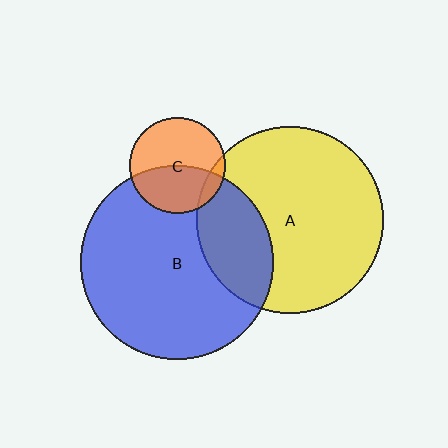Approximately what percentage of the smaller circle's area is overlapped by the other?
Approximately 45%.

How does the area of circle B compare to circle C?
Approximately 4.0 times.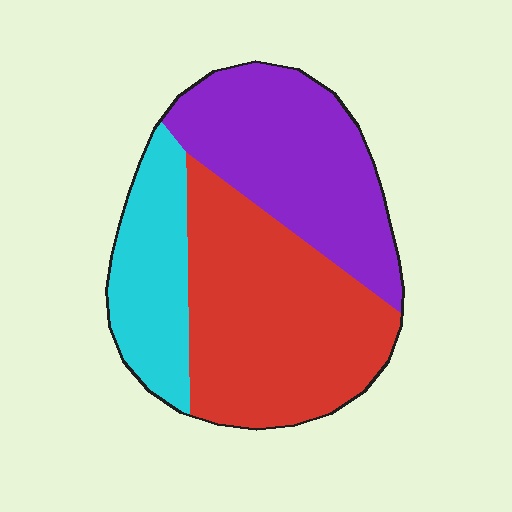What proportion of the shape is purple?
Purple covers around 35% of the shape.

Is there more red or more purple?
Red.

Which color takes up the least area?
Cyan, at roughly 20%.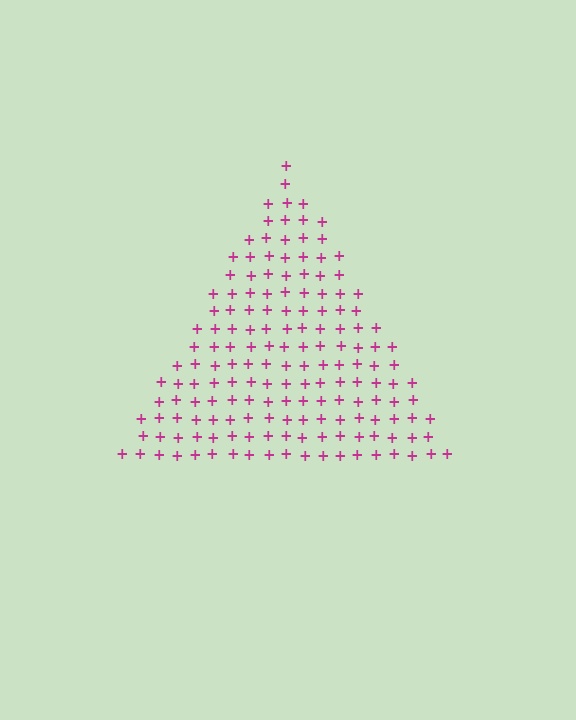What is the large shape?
The large shape is a triangle.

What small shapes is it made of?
It is made of small plus signs.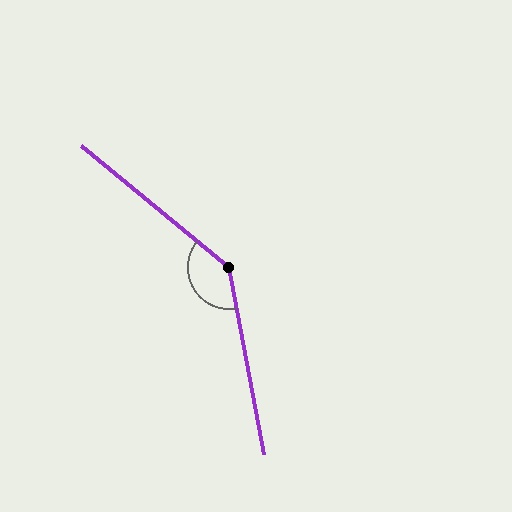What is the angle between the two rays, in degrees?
Approximately 140 degrees.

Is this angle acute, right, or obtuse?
It is obtuse.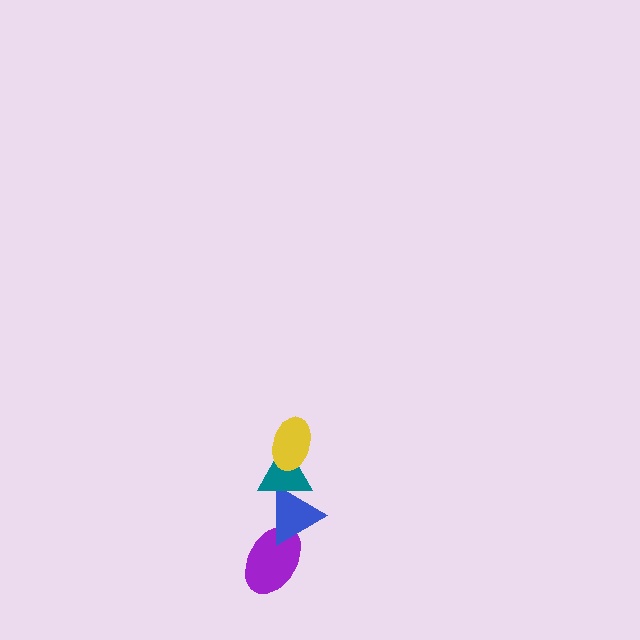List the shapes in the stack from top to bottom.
From top to bottom: the yellow ellipse, the teal triangle, the blue triangle, the purple ellipse.